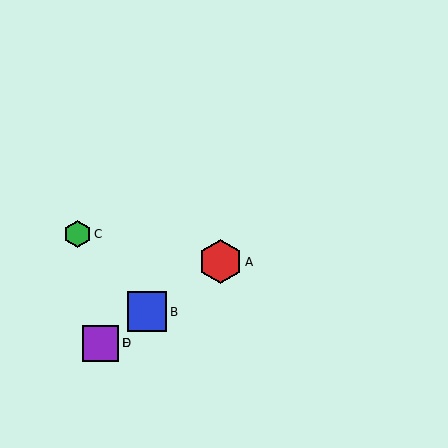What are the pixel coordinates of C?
Object C is at (77, 234).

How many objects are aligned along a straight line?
4 objects (A, B, D, E) are aligned along a straight line.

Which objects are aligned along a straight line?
Objects A, B, D, E are aligned along a straight line.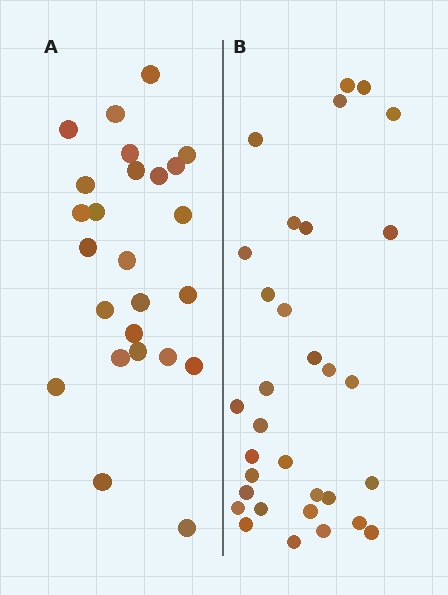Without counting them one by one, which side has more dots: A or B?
Region B (the right region) has more dots.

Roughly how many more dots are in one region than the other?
Region B has roughly 8 or so more dots than region A.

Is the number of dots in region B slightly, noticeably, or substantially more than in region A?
Region B has noticeably more, but not dramatically so. The ratio is roughly 1.3 to 1.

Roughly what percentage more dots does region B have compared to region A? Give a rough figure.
About 30% more.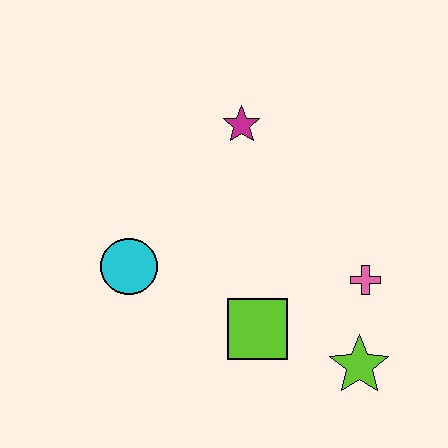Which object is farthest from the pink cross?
The cyan circle is farthest from the pink cross.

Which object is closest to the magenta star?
The cyan circle is closest to the magenta star.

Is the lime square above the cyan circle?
No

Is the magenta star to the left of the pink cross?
Yes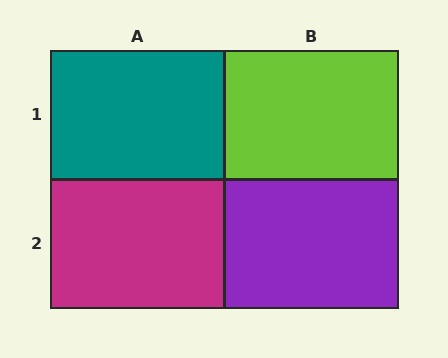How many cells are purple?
1 cell is purple.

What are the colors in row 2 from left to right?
Magenta, purple.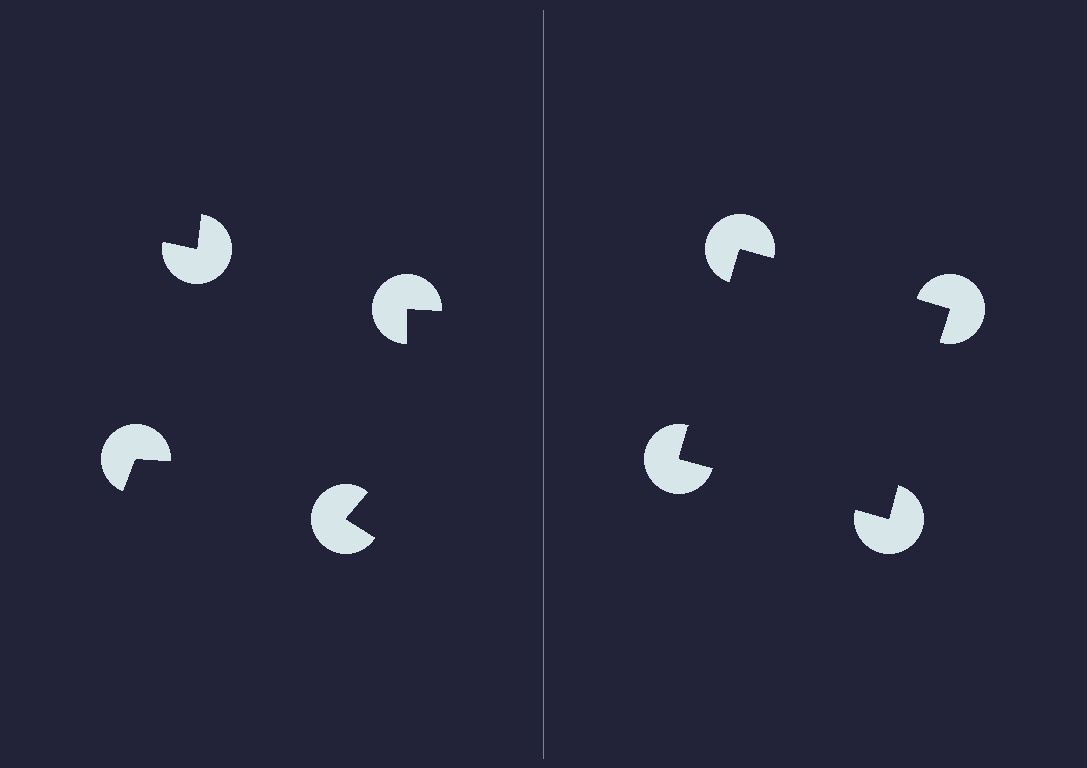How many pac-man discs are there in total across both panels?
8 — 4 on each side.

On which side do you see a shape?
An illusory square appears on the right side. On the left side the wedge cuts are rotated, so no coherent shape forms.